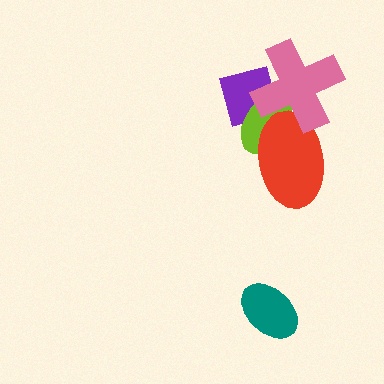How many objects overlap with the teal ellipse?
0 objects overlap with the teal ellipse.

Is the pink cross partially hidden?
No, no other shape covers it.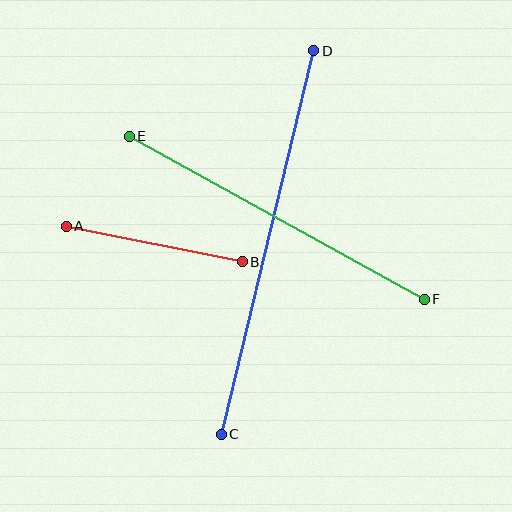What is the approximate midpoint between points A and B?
The midpoint is at approximately (154, 244) pixels.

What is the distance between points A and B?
The distance is approximately 180 pixels.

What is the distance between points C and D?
The distance is approximately 394 pixels.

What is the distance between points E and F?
The distance is approximately 337 pixels.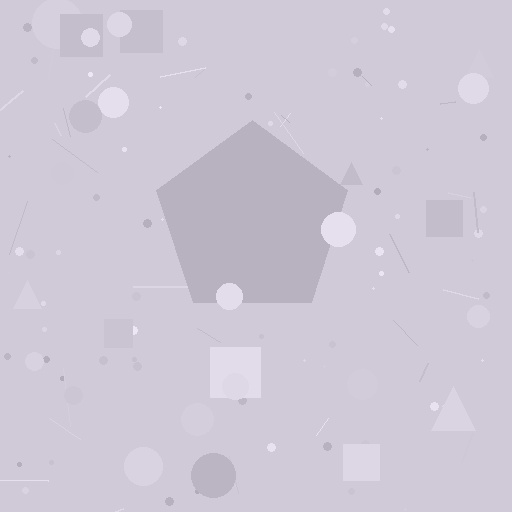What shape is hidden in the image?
A pentagon is hidden in the image.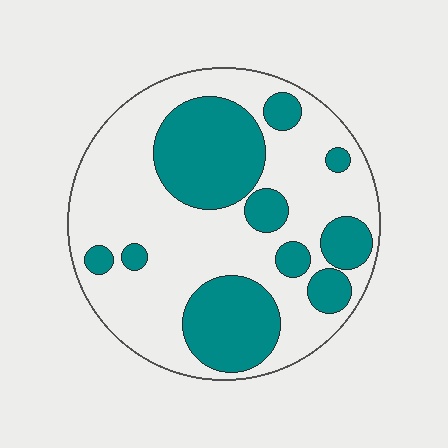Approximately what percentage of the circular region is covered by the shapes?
Approximately 35%.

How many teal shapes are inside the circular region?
10.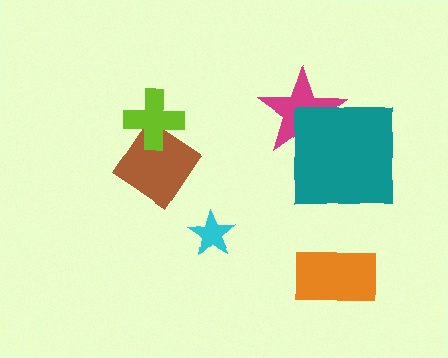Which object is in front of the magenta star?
The teal square is in front of the magenta star.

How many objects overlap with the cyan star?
0 objects overlap with the cyan star.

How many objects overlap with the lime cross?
1 object overlaps with the lime cross.